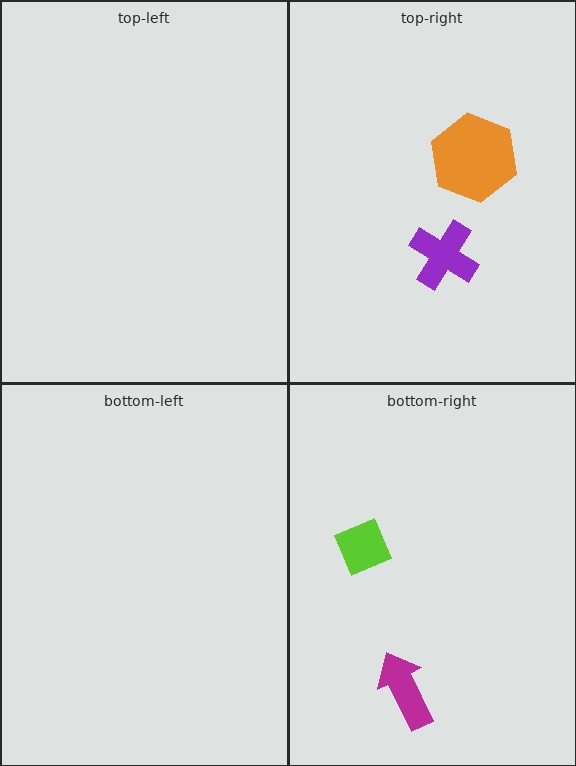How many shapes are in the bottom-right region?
2.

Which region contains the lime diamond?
The bottom-right region.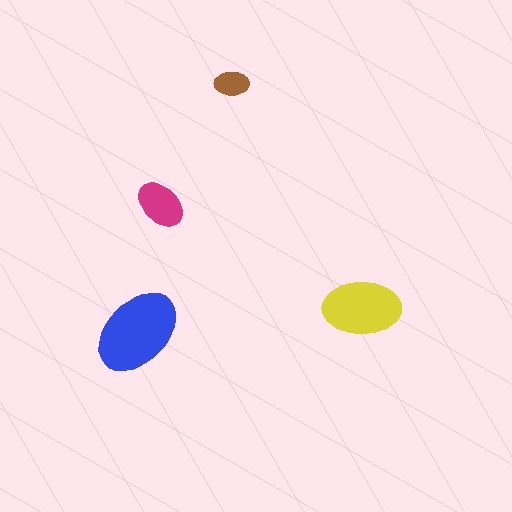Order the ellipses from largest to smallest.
the blue one, the yellow one, the magenta one, the brown one.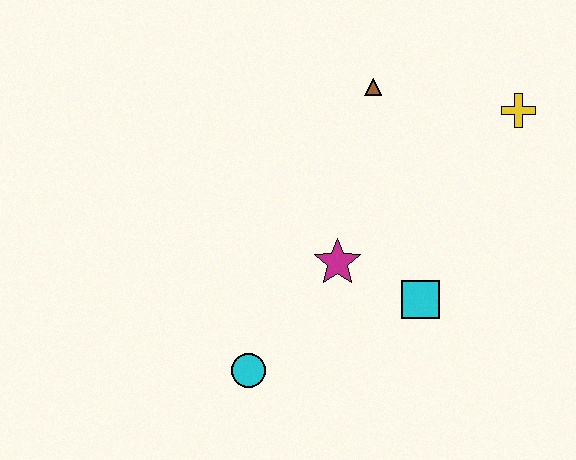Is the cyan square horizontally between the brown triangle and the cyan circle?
No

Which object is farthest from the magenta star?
The yellow cross is farthest from the magenta star.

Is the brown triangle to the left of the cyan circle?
No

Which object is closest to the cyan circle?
The magenta star is closest to the cyan circle.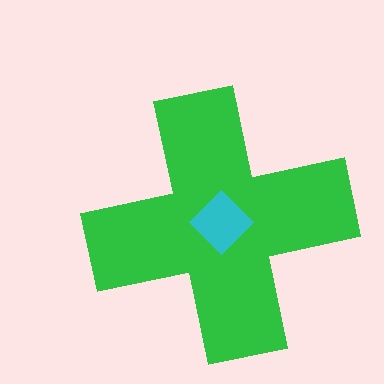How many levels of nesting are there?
2.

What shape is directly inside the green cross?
The cyan diamond.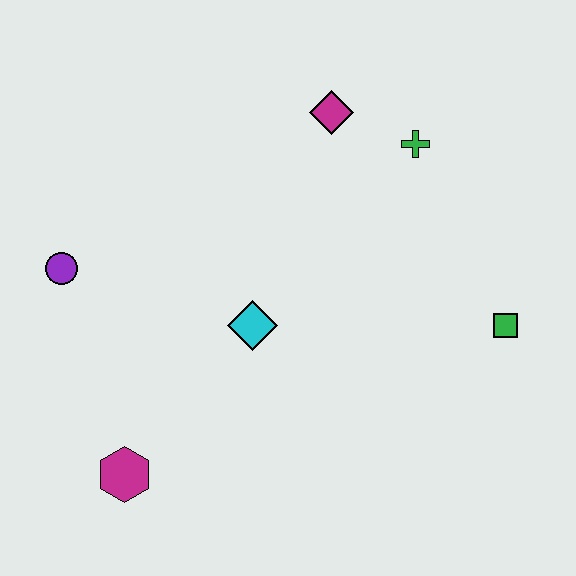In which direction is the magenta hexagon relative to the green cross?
The magenta hexagon is below the green cross.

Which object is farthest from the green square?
The purple circle is farthest from the green square.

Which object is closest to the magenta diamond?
The green cross is closest to the magenta diamond.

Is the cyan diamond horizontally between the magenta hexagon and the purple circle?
No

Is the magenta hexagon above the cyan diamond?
No